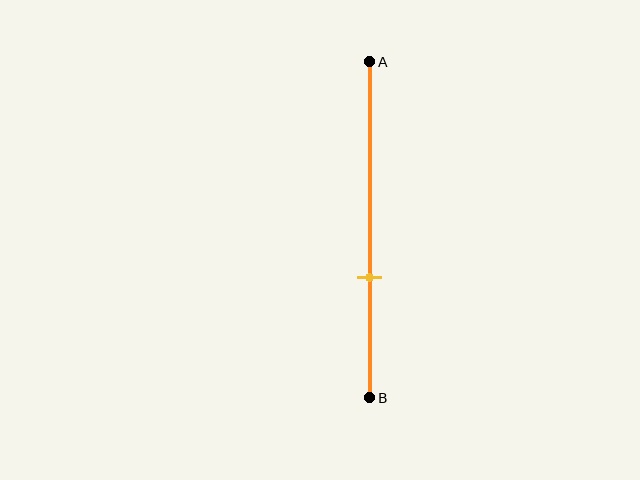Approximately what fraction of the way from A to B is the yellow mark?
The yellow mark is approximately 65% of the way from A to B.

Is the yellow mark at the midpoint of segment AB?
No, the mark is at about 65% from A, not at the 50% midpoint.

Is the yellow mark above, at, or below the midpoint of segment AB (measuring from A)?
The yellow mark is below the midpoint of segment AB.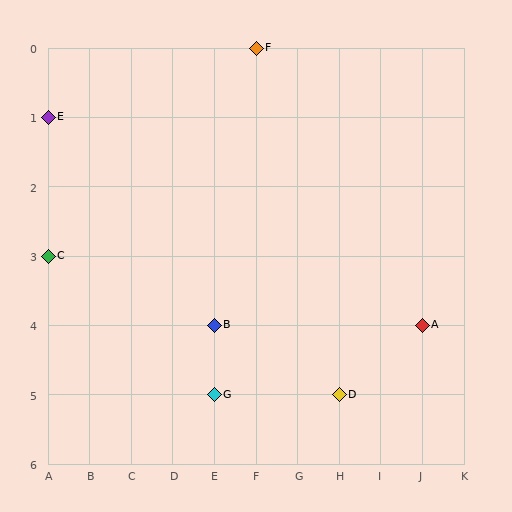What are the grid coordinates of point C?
Point C is at grid coordinates (A, 3).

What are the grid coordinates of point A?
Point A is at grid coordinates (J, 4).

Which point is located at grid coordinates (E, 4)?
Point B is at (E, 4).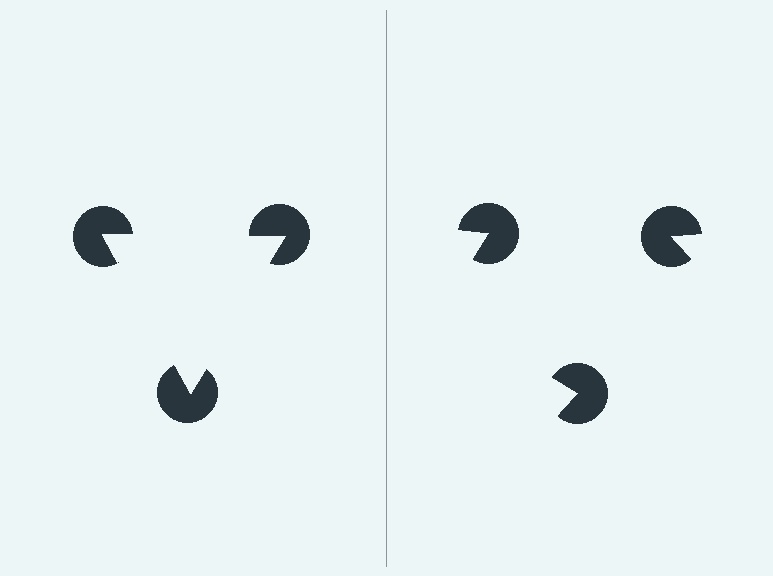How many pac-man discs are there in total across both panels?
6 — 3 on each side.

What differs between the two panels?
The pac-man discs are positioned identically on both sides; only the wedge orientations differ. On the left they align to a triangle; on the right they are misaligned.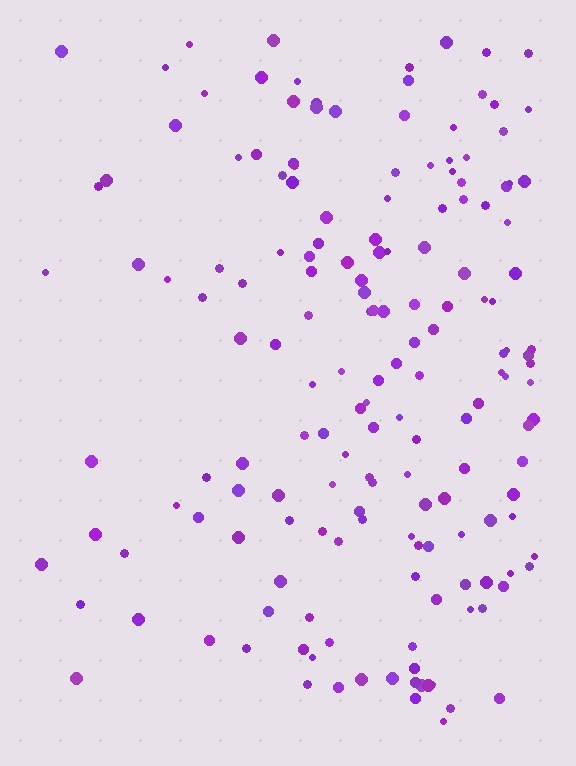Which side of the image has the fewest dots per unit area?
The left.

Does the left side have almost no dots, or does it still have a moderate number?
Still a moderate number, just noticeably fewer than the right.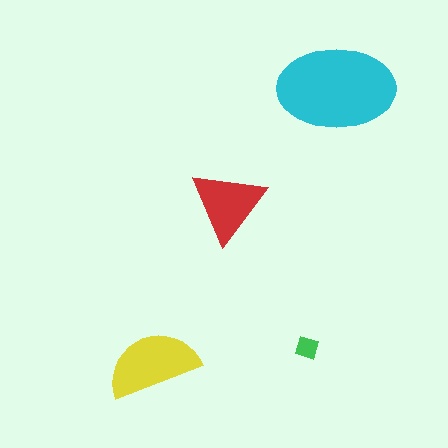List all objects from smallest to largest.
The green diamond, the red triangle, the yellow semicircle, the cyan ellipse.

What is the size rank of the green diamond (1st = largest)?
4th.